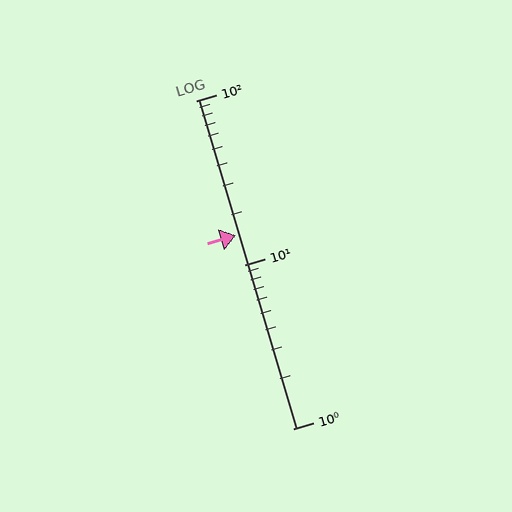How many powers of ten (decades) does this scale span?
The scale spans 2 decades, from 1 to 100.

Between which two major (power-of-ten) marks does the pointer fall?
The pointer is between 10 and 100.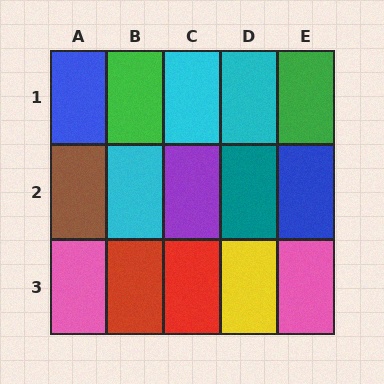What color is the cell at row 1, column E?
Green.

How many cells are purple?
1 cell is purple.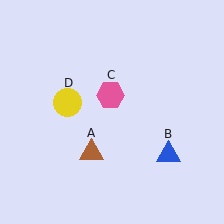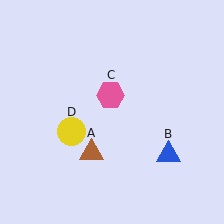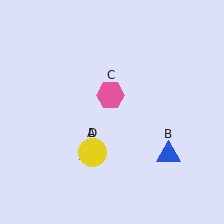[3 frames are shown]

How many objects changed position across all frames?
1 object changed position: yellow circle (object D).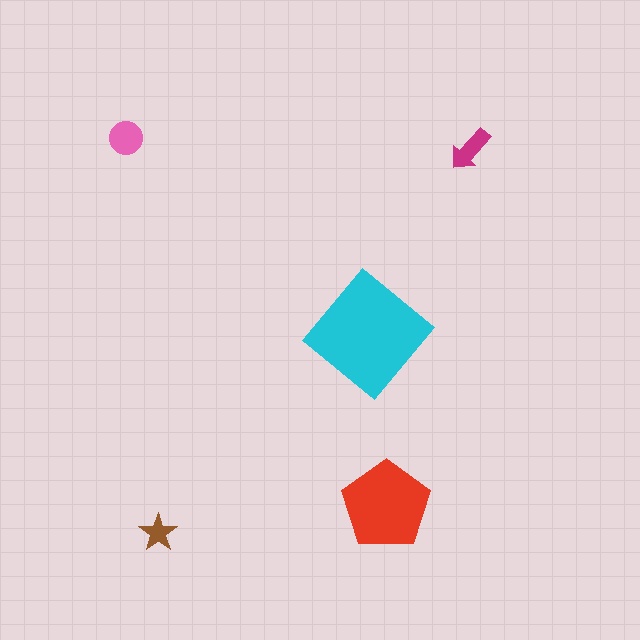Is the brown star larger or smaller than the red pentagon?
Smaller.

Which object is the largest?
The cyan diamond.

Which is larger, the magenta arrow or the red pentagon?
The red pentagon.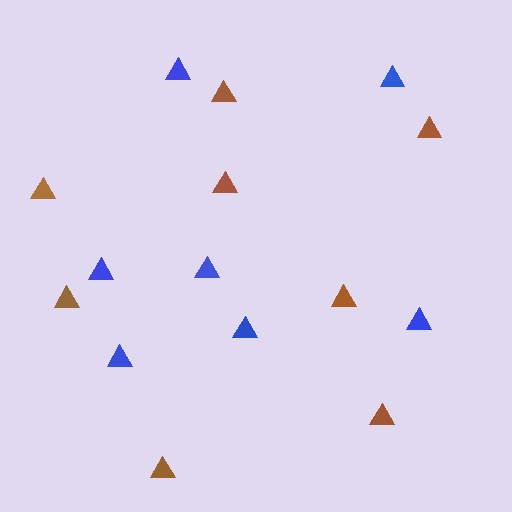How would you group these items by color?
There are 2 groups: one group of brown triangles (8) and one group of blue triangles (7).